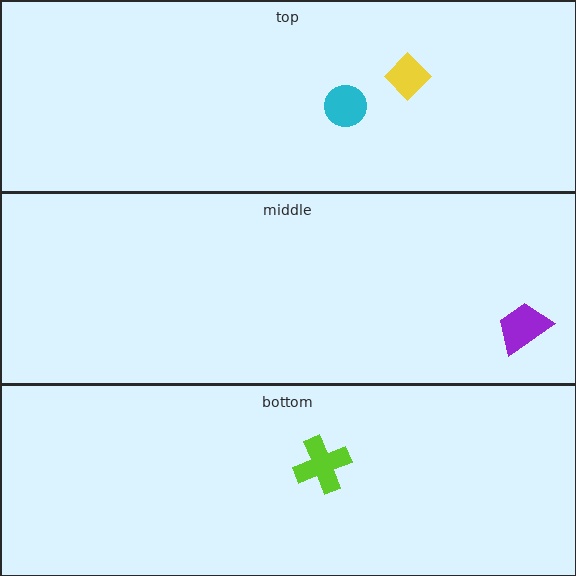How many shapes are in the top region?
2.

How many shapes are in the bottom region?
1.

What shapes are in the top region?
The cyan circle, the yellow diamond.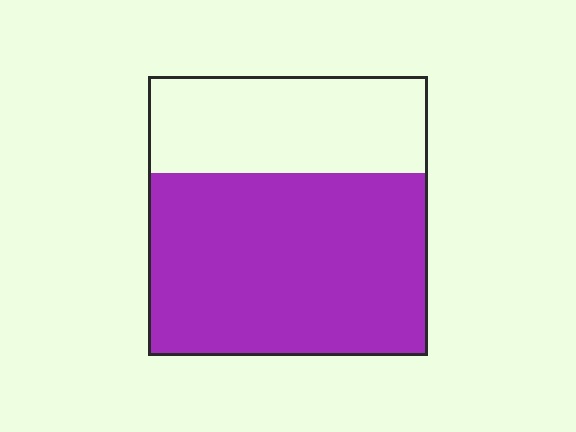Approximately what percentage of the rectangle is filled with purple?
Approximately 65%.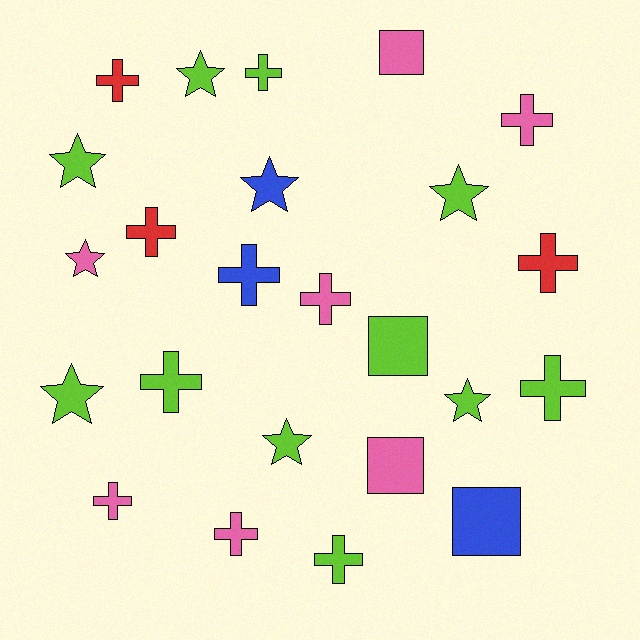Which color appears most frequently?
Lime, with 11 objects.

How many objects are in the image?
There are 24 objects.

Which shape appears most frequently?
Cross, with 12 objects.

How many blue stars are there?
There is 1 blue star.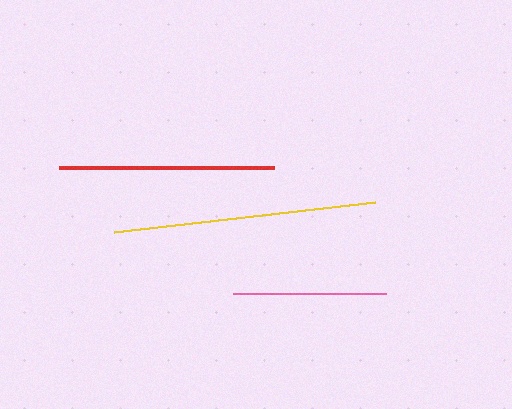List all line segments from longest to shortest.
From longest to shortest: yellow, red, pink.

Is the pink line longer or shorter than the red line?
The red line is longer than the pink line.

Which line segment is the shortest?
The pink line is the shortest at approximately 153 pixels.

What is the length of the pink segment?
The pink segment is approximately 153 pixels long.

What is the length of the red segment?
The red segment is approximately 214 pixels long.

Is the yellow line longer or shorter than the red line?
The yellow line is longer than the red line.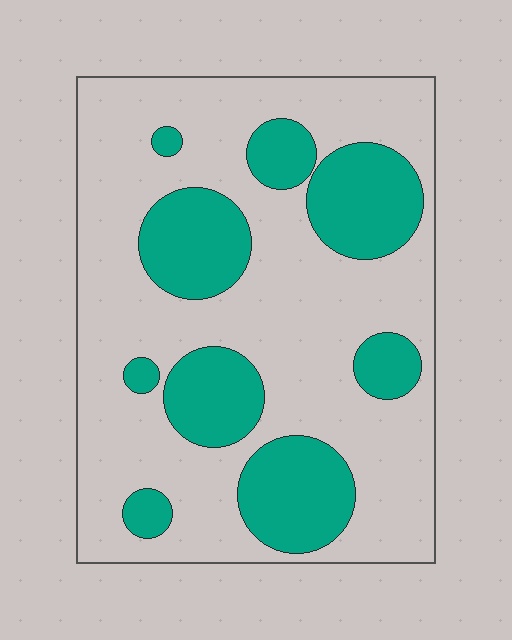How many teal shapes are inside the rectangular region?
9.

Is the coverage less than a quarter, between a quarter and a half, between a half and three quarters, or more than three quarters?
Between a quarter and a half.